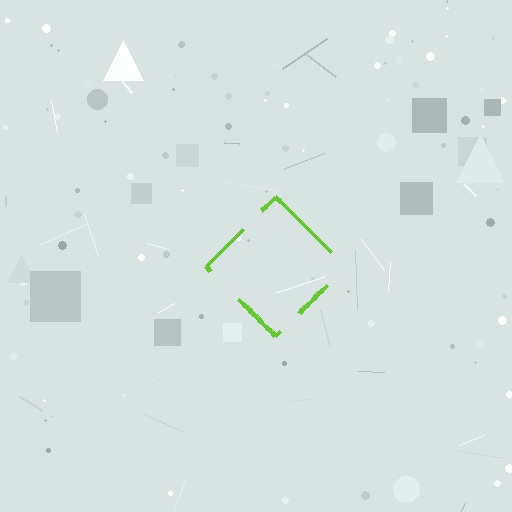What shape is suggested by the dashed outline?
The dashed outline suggests a diamond.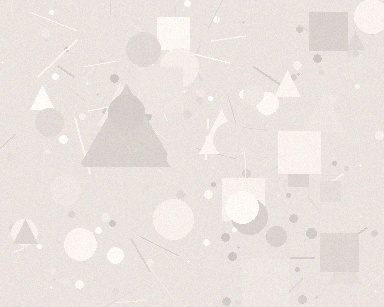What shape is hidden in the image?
A triangle is hidden in the image.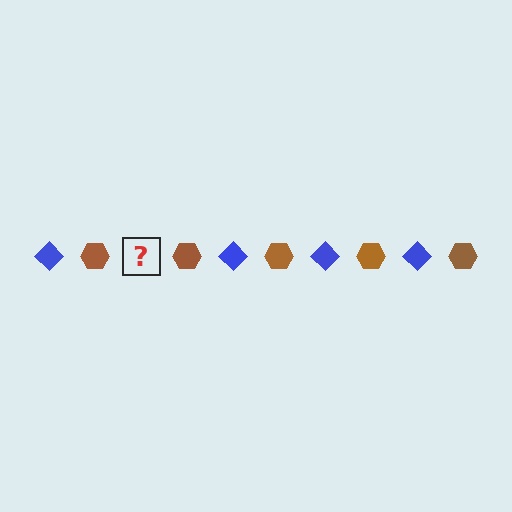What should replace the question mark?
The question mark should be replaced with a blue diamond.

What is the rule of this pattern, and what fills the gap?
The rule is that the pattern alternates between blue diamond and brown hexagon. The gap should be filled with a blue diamond.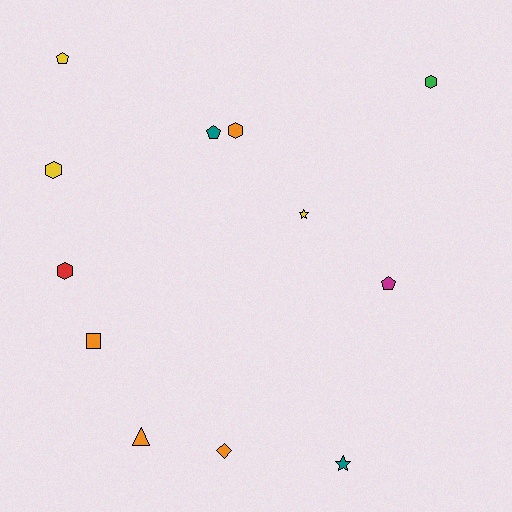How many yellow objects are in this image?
There are 3 yellow objects.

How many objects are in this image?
There are 12 objects.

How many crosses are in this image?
There are no crosses.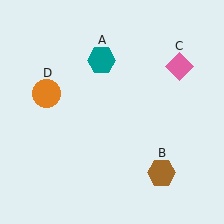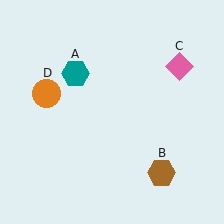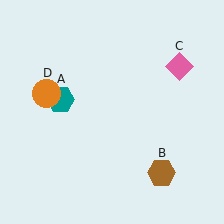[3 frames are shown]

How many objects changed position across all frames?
1 object changed position: teal hexagon (object A).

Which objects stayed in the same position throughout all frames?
Brown hexagon (object B) and pink diamond (object C) and orange circle (object D) remained stationary.